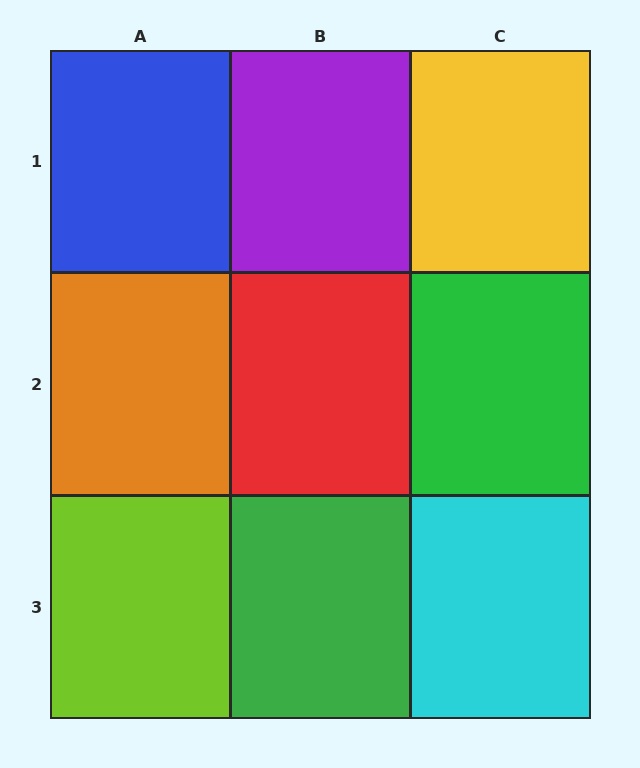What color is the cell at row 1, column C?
Yellow.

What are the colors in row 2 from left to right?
Orange, red, green.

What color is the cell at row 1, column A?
Blue.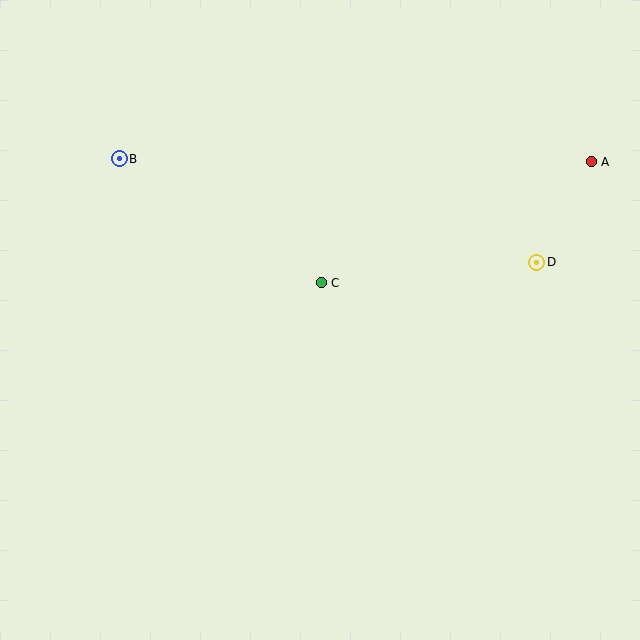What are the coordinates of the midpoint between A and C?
The midpoint between A and C is at (456, 222).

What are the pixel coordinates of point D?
Point D is at (537, 262).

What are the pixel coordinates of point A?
Point A is at (591, 162).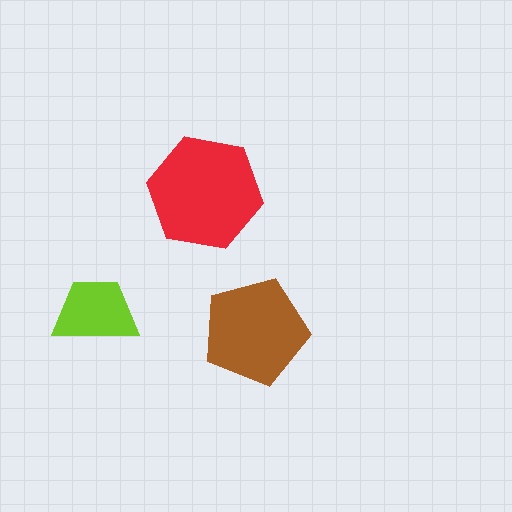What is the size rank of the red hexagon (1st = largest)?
1st.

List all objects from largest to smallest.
The red hexagon, the brown pentagon, the lime trapezoid.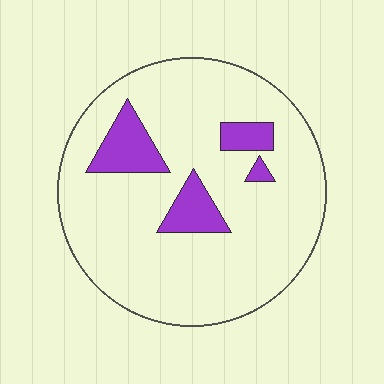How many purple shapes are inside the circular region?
4.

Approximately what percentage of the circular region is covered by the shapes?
Approximately 15%.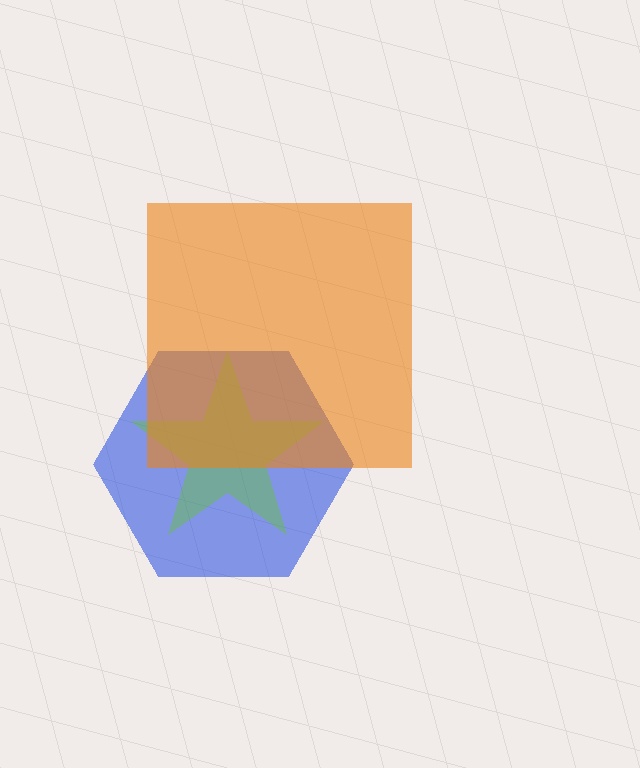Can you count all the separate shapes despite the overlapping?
Yes, there are 3 separate shapes.